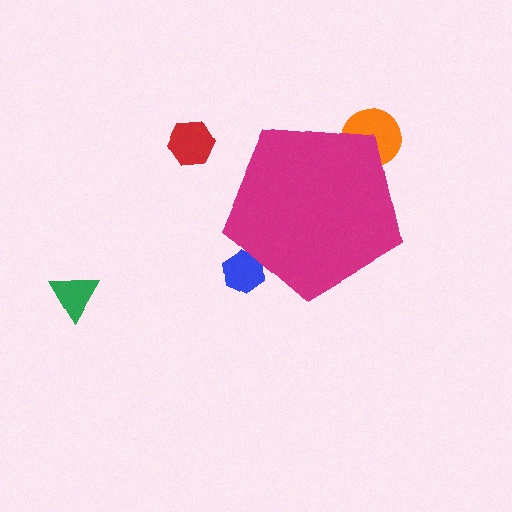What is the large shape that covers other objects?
A magenta pentagon.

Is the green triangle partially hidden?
No, the green triangle is fully visible.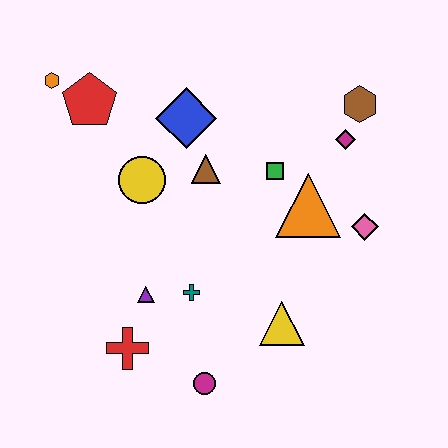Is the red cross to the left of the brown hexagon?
Yes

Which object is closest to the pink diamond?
The orange triangle is closest to the pink diamond.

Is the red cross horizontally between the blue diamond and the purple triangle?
No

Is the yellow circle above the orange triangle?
Yes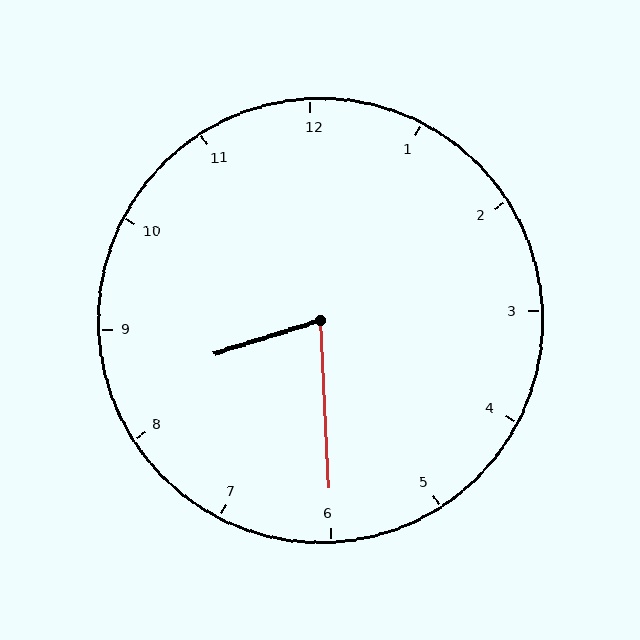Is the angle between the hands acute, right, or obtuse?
It is acute.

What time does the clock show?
8:30.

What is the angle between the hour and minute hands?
Approximately 75 degrees.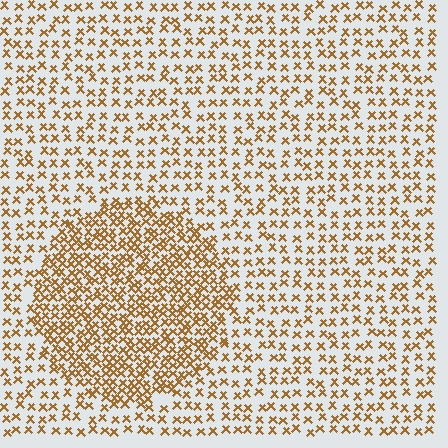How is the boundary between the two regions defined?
The boundary is defined by a change in element density (approximately 2.1x ratio). All elements are the same color, size, and shape.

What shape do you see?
I see a circle.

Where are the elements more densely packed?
The elements are more densely packed inside the circle boundary.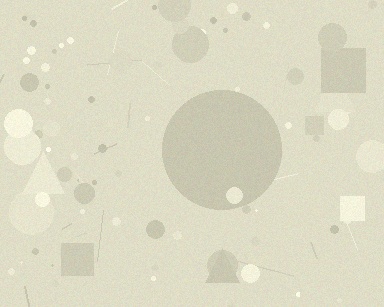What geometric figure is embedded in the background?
A circle is embedded in the background.